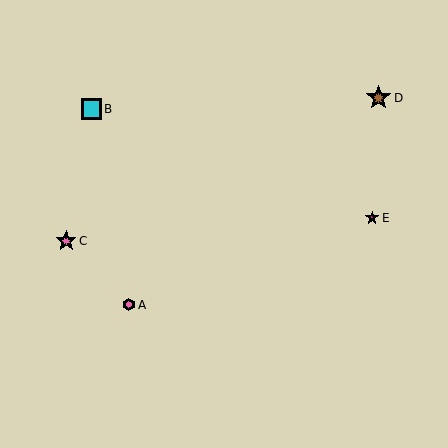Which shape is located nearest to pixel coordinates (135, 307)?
The pink hexagon (labeled A) at (129, 305) is nearest to that location.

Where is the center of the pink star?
The center of the pink star is at (66, 241).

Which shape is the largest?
The brown star (labeled D) is the largest.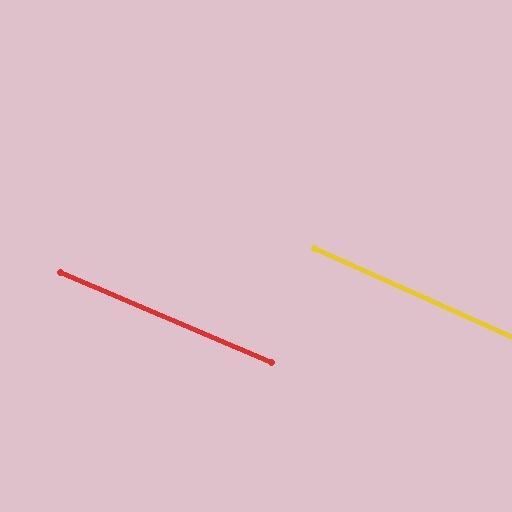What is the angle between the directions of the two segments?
Approximately 1 degree.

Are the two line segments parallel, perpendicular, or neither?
Parallel — their directions differ by only 1.3°.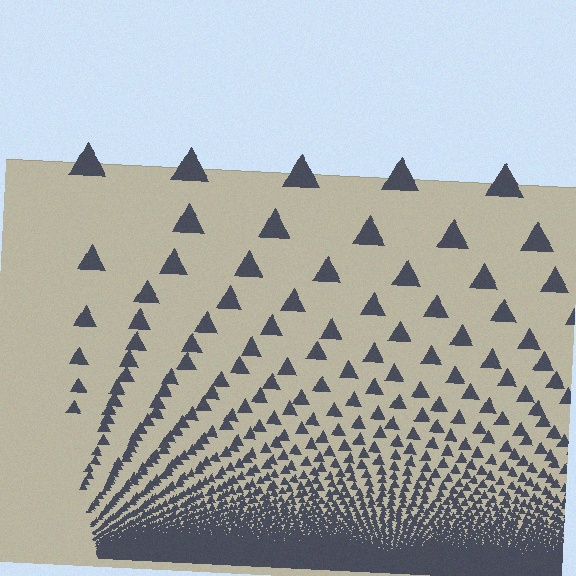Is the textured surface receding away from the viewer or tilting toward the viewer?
The surface appears to tilt toward the viewer. Texture elements get larger and sparser toward the top.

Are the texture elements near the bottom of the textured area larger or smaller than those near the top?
Smaller. The gradient is inverted — elements near the bottom are smaller and denser.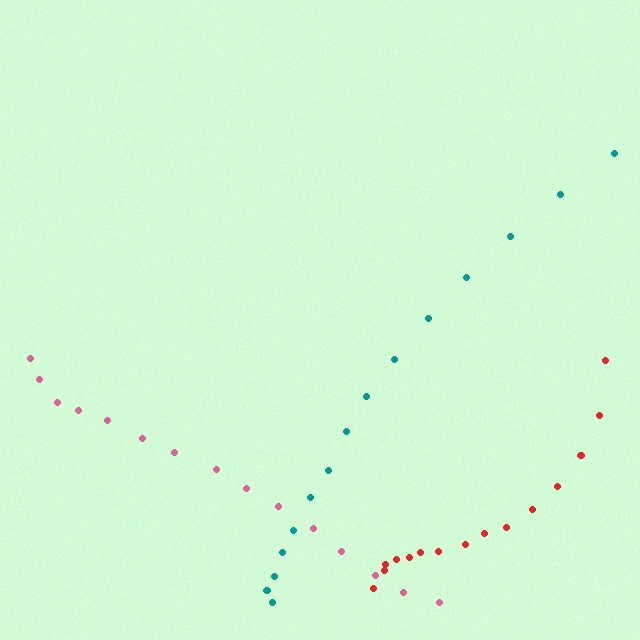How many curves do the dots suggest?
There are 3 distinct paths.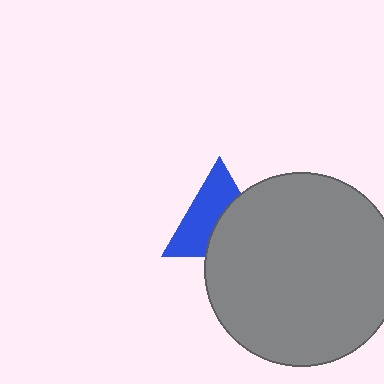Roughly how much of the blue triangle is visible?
About half of it is visible (roughly 55%).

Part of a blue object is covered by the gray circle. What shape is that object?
It is a triangle.